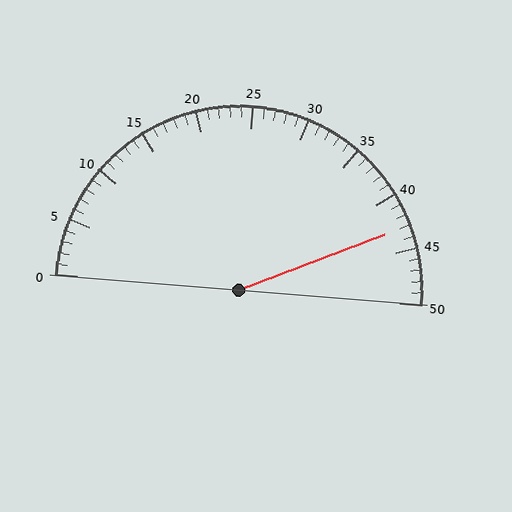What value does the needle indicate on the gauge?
The needle indicates approximately 43.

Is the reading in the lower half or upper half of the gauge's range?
The reading is in the upper half of the range (0 to 50).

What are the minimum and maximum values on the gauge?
The gauge ranges from 0 to 50.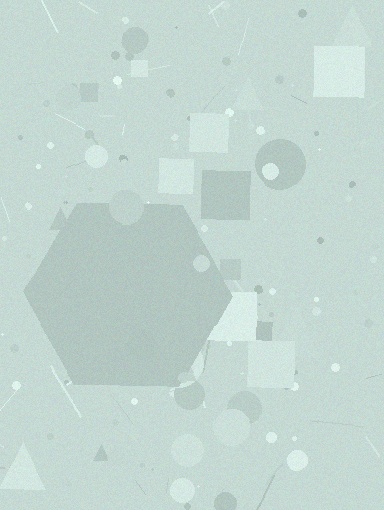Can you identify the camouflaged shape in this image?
The camouflaged shape is a hexagon.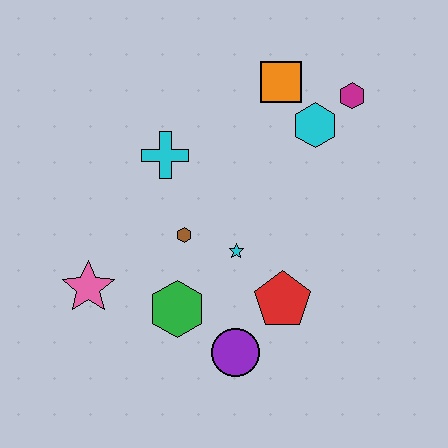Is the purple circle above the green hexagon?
No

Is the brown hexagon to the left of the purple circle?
Yes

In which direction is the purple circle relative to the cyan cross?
The purple circle is below the cyan cross.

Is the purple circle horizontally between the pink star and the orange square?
Yes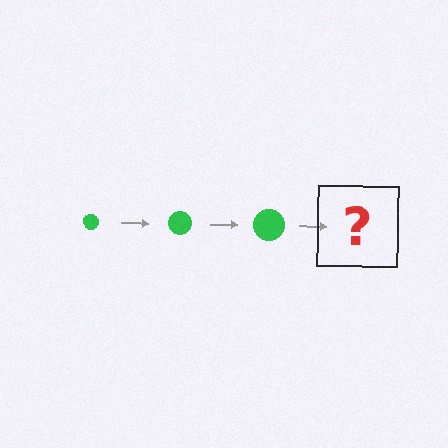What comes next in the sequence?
The next element should be a green circle, larger than the previous one.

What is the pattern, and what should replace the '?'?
The pattern is that the circle gets progressively larger each step. The '?' should be a green circle, larger than the previous one.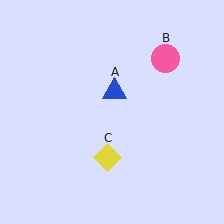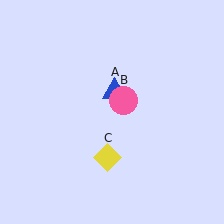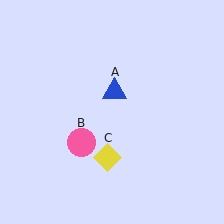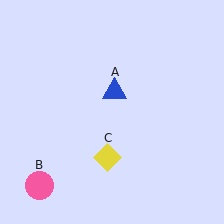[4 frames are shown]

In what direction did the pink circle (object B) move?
The pink circle (object B) moved down and to the left.